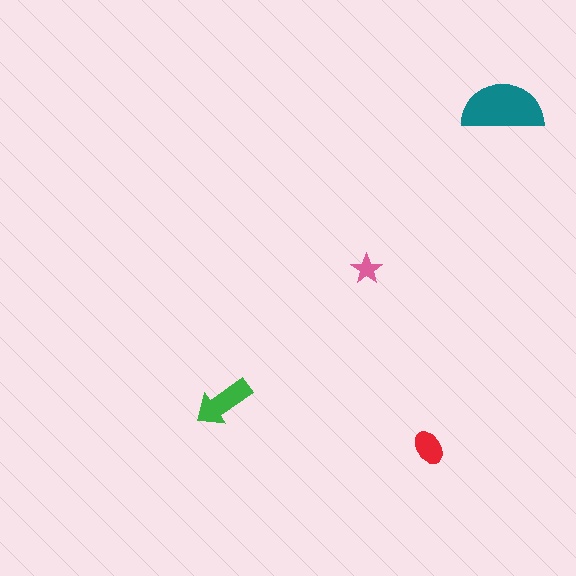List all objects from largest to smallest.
The teal semicircle, the green arrow, the red ellipse, the pink star.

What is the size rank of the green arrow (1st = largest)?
2nd.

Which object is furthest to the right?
The teal semicircle is rightmost.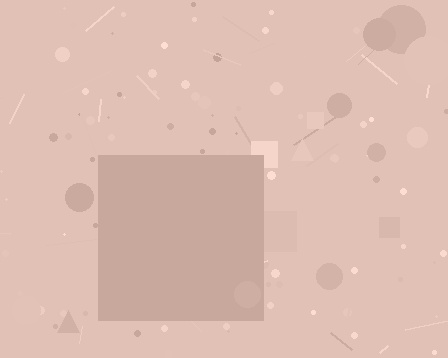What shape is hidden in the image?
A square is hidden in the image.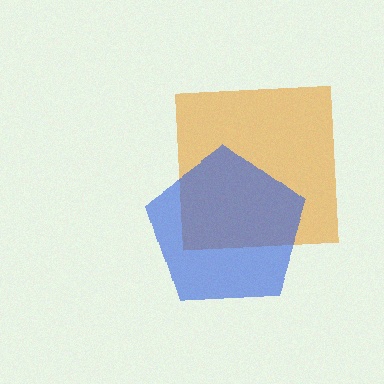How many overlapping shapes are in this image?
There are 2 overlapping shapes in the image.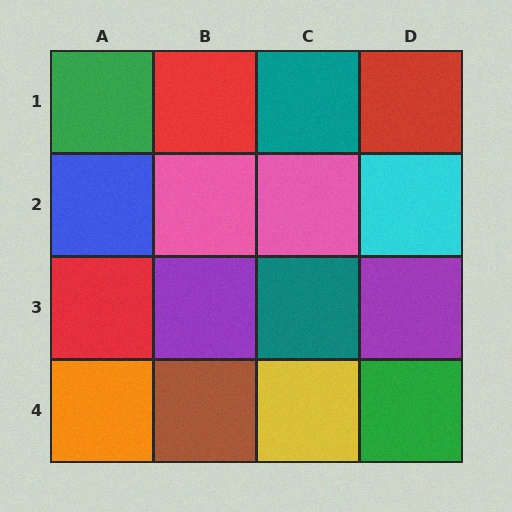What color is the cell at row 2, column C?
Pink.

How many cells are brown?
1 cell is brown.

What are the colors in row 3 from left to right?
Red, purple, teal, purple.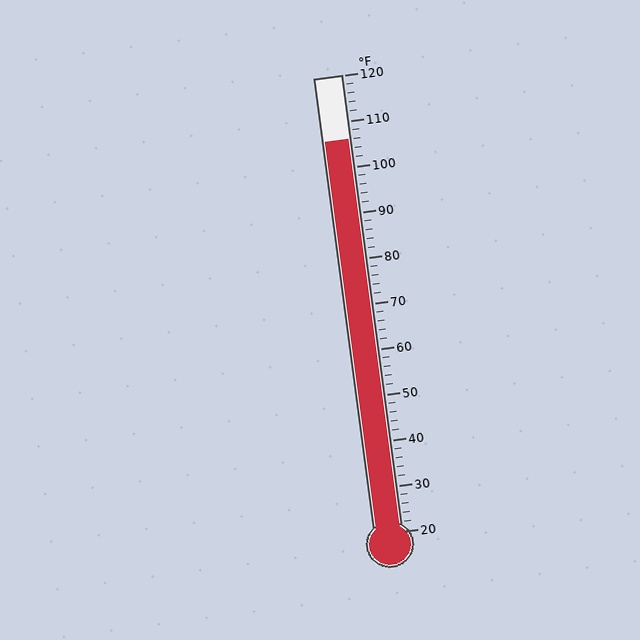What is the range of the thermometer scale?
The thermometer scale ranges from 20°F to 120°F.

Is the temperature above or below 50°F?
The temperature is above 50°F.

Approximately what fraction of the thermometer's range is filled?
The thermometer is filled to approximately 85% of its range.